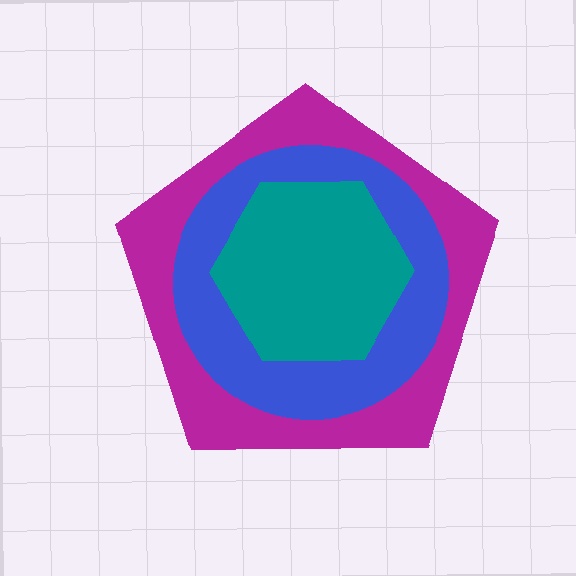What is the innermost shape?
The teal hexagon.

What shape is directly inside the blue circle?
The teal hexagon.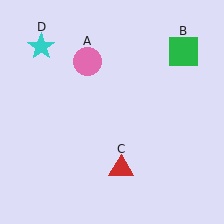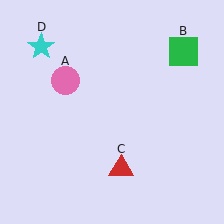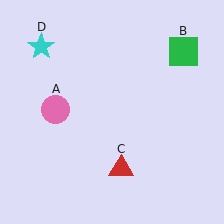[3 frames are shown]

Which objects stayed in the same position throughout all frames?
Green square (object B) and red triangle (object C) and cyan star (object D) remained stationary.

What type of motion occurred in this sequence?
The pink circle (object A) rotated counterclockwise around the center of the scene.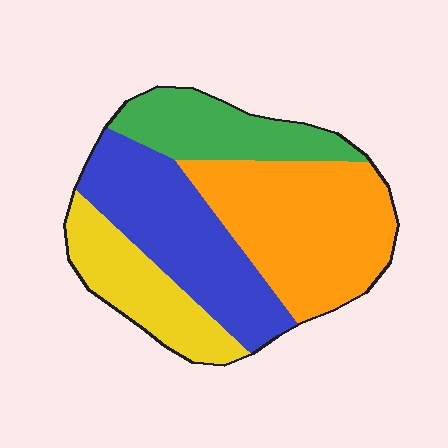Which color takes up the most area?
Orange, at roughly 35%.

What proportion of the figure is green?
Green covers roughly 20% of the figure.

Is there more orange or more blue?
Orange.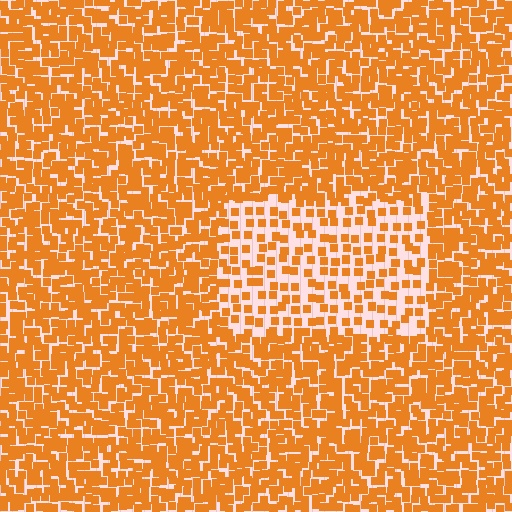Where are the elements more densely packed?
The elements are more densely packed outside the rectangle boundary.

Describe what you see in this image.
The image contains small orange elements arranged at two different densities. A rectangle-shaped region is visible where the elements are less densely packed than the surrounding area.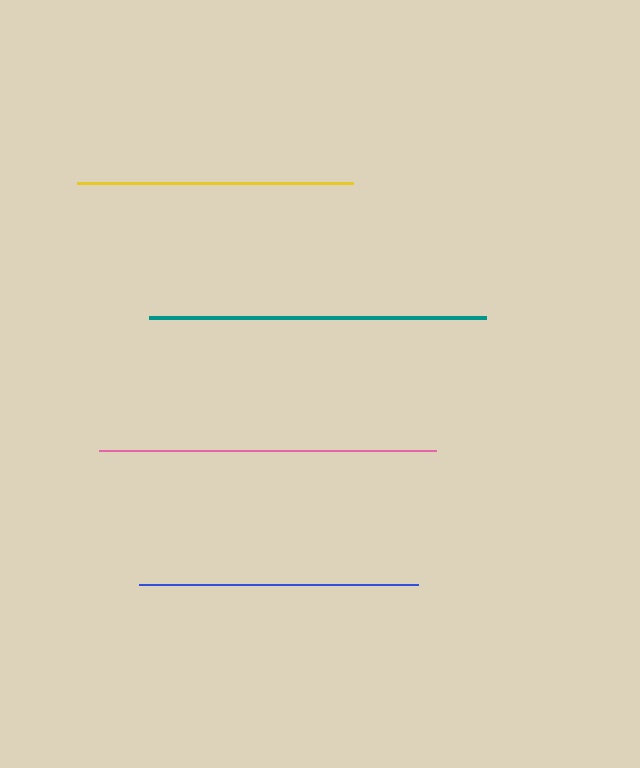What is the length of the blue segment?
The blue segment is approximately 278 pixels long.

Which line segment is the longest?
The pink line is the longest at approximately 337 pixels.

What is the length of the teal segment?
The teal segment is approximately 337 pixels long.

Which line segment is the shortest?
The yellow line is the shortest at approximately 276 pixels.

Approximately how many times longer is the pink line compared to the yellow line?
The pink line is approximately 1.2 times the length of the yellow line.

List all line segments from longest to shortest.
From longest to shortest: pink, teal, blue, yellow.